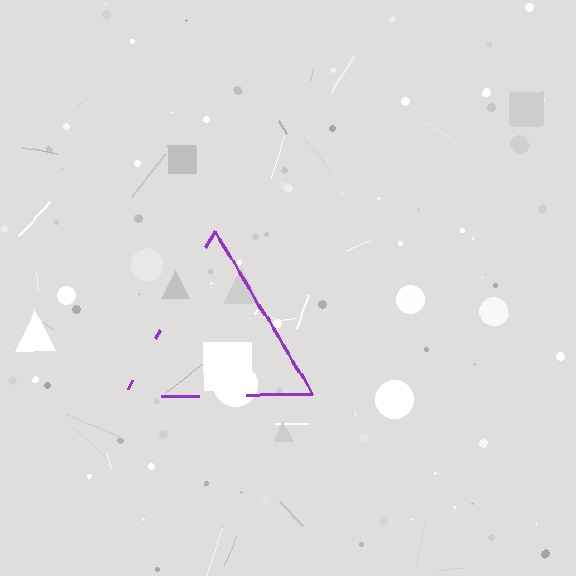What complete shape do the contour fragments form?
The contour fragments form a triangle.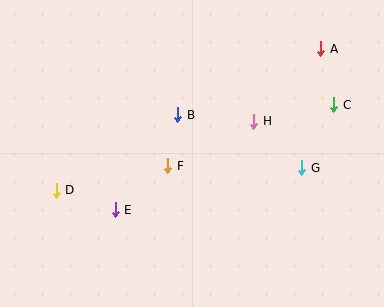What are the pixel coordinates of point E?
Point E is at (115, 210).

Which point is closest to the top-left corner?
Point D is closest to the top-left corner.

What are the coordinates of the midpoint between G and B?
The midpoint between G and B is at (240, 141).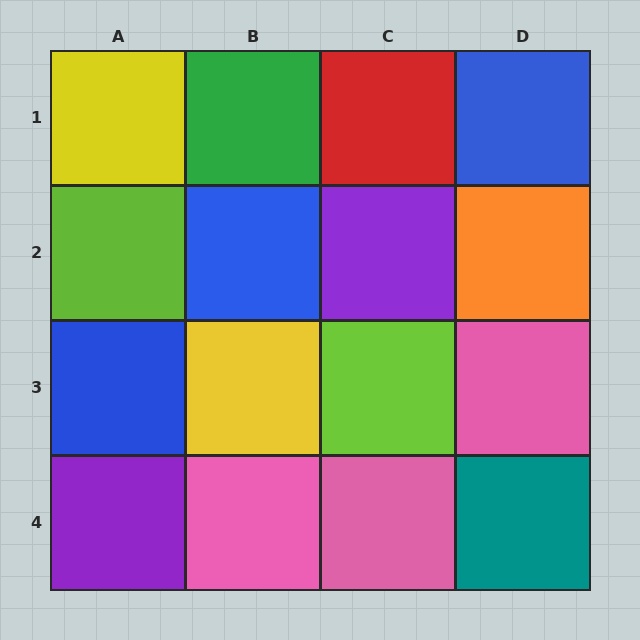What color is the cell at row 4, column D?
Teal.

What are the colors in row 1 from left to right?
Yellow, green, red, blue.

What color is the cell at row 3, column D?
Pink.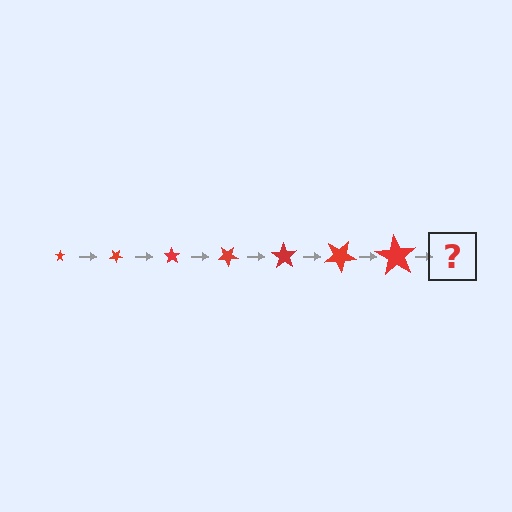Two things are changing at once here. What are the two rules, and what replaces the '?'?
The two rules are that the star grows larger each step and it rotates 35 degrees each step. The '?' should be a star, larger than the previous one and rotated 245 degrees from the start.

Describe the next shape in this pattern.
It should be a star, larger than the previous one and rotated 245 degrees from the start.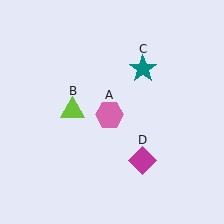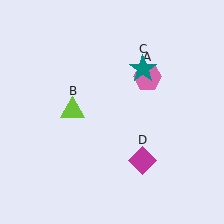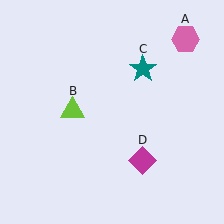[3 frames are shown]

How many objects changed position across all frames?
1 object changed position: pink hexagon (object A).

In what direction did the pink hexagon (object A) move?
The pink hexagon (object A) moved up and to the right.